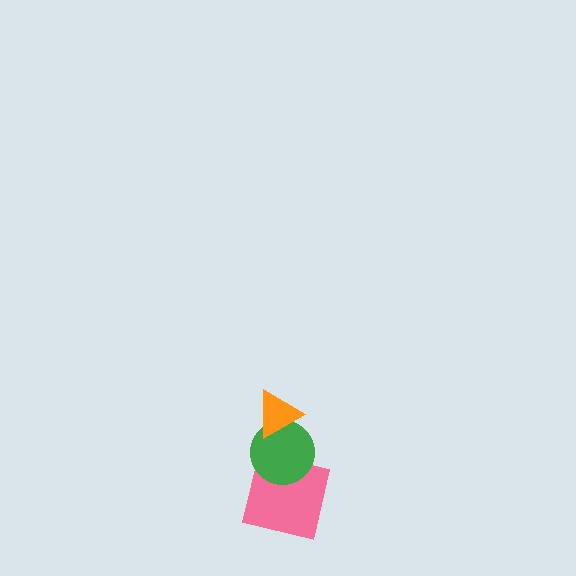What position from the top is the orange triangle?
The orange triangle is 1st from the top.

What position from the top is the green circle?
The green circle is 2nd from the top.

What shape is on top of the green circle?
The orange triangle is on top of the green circle.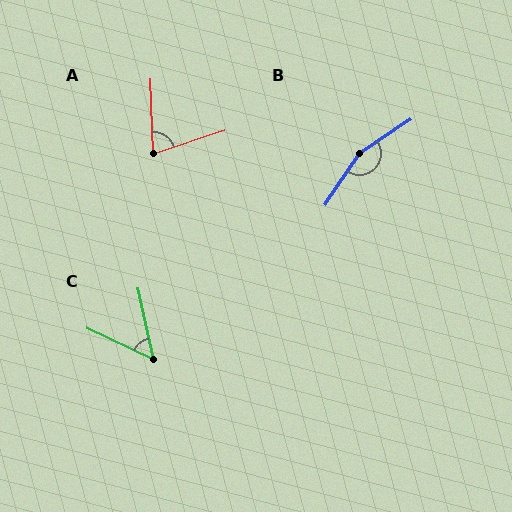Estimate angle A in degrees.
Approximately 74 degrees.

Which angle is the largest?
B, at approximately 158 degrees.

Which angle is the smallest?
C, at approximately 53 degrees.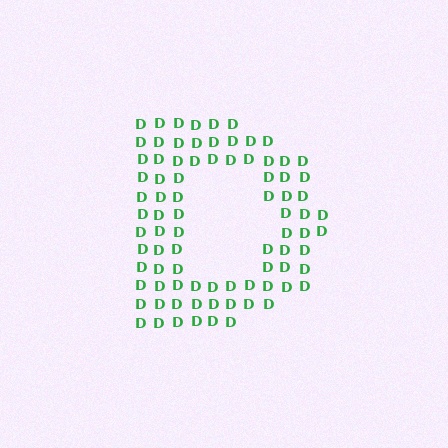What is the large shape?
The large shape is the letter D.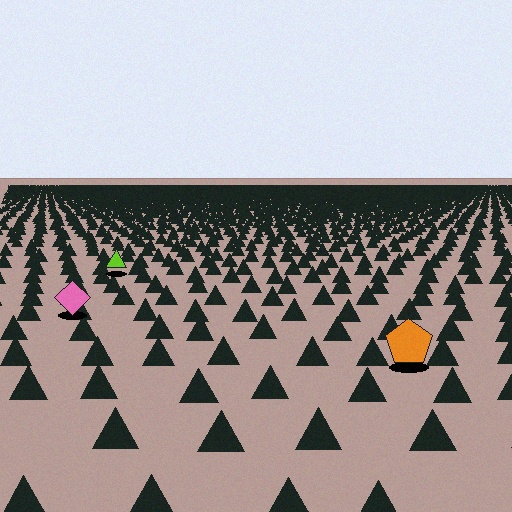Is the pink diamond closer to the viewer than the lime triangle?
Yes. The pink diamond is closer — you can tell from the texture gradient: the ground texture is coarser near it.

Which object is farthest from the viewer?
The lime triangle is farthest from the viewer. It appears smaller and the ground texture around it is denser.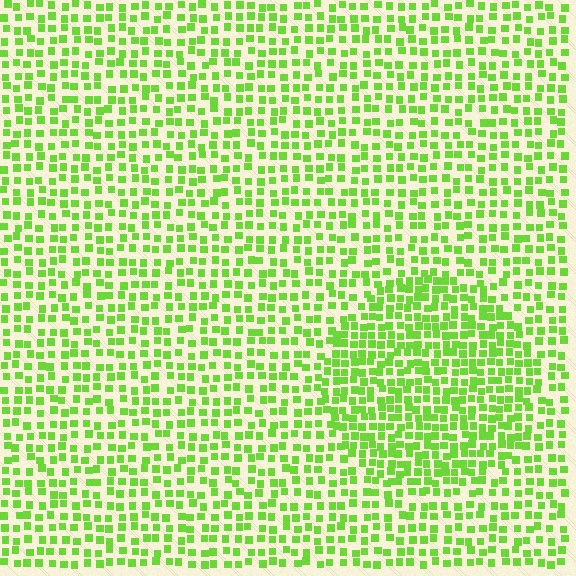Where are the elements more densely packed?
The elements are more densely packed inside the circle boundary.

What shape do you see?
I see a circle.